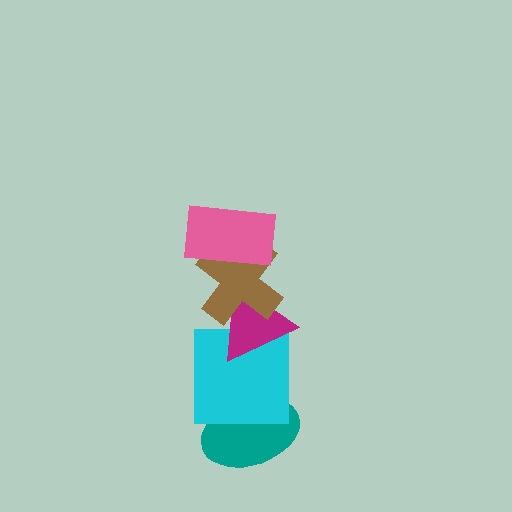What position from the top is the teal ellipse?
The teal ellipse is 5th from the top.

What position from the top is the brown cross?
The brown cross is 2nd from the top.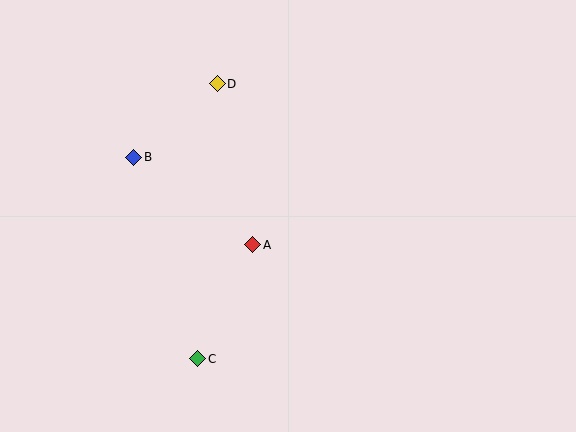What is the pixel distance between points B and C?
The distance between B and C is 212 pixels.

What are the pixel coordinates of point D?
Point D is at (217, 84).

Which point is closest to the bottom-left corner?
Point C is closest to the bottom-left corner.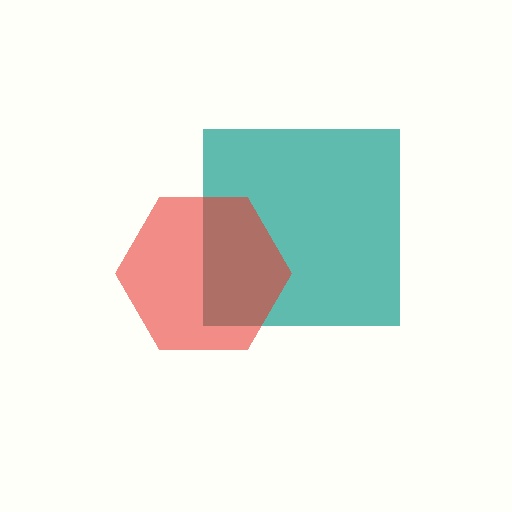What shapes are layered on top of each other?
The layered shapes are: a teal square, a red hexagon.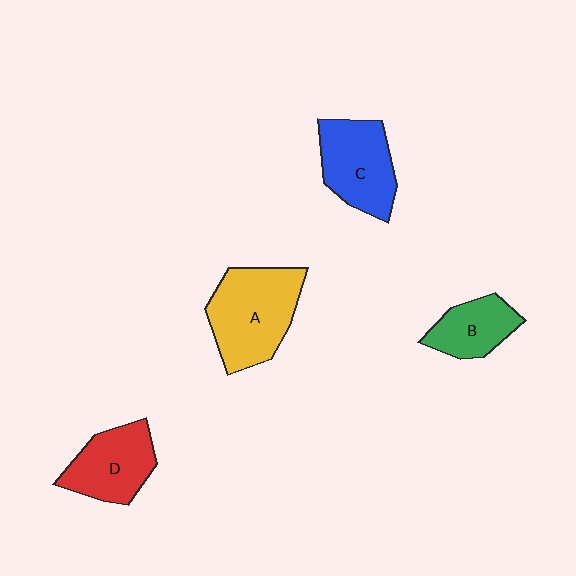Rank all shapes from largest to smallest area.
From largest to smallest: A (yellow), C (blue), D (red), B (green).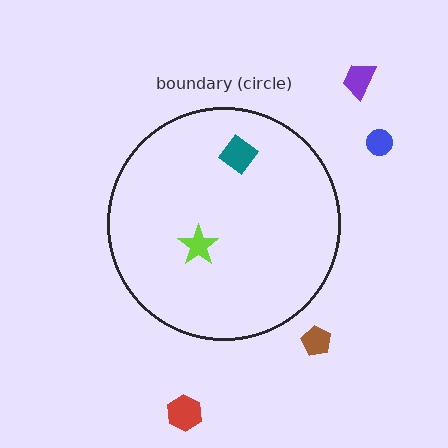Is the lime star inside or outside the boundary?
Inside.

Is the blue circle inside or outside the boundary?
Outside.